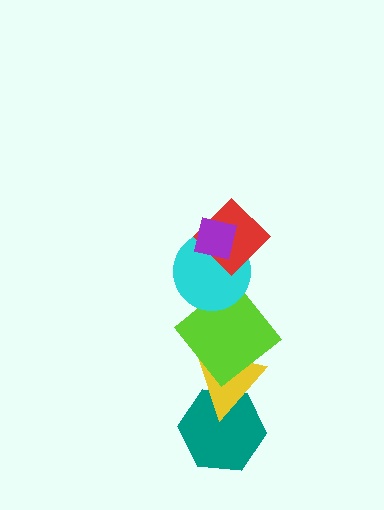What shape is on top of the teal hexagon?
The yellow triangle is on top of the teal hexagon.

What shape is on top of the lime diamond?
The cyan circle is on top of the lime diamond.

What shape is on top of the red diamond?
The purple square is on top of the red diamond.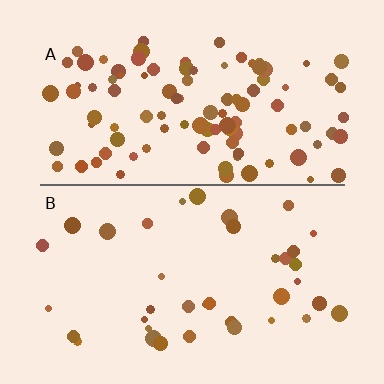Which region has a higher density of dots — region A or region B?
A (the top).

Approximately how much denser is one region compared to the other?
Approximately 2.6× — region A over region B.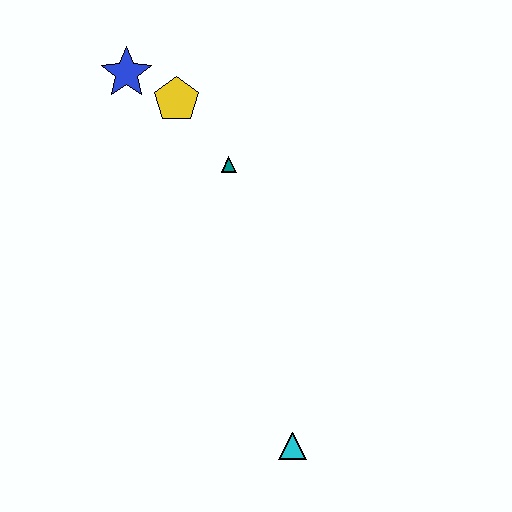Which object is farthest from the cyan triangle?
The blue star is farthest from the cyan triangle.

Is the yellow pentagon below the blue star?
Yes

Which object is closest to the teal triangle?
The yellow pentagon is closest to the teal triangle.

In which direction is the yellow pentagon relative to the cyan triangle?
The yellow pentagon is above the cyan triangle.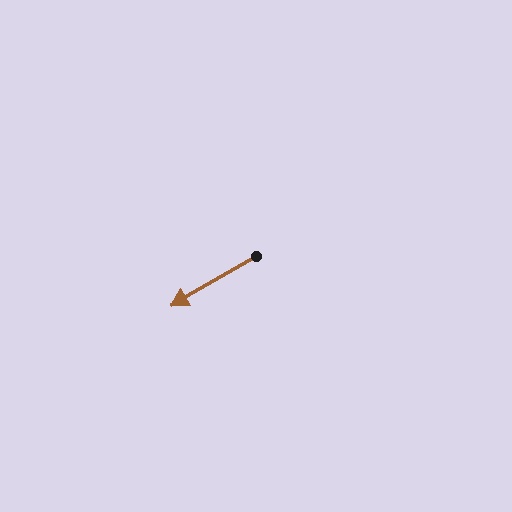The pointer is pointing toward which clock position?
Roughly 8 o'clock.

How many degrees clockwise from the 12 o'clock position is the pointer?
Approximately 240 degrees.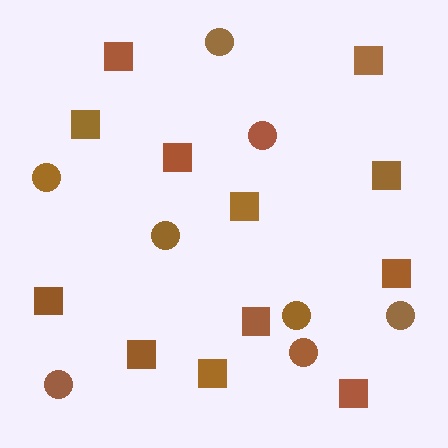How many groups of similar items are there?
There are 2 groups: one group of squares (12) and one group of circles (8).